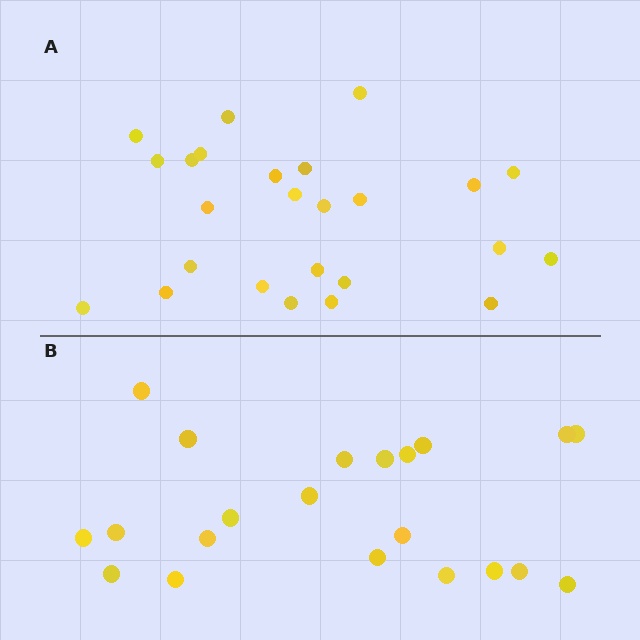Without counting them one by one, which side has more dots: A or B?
Region A (the top region) has more dots.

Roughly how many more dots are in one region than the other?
Region A has about 4 more dots than region B.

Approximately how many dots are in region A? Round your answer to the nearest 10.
About 20 dots. (The exact count is 25, which rounds to 20.)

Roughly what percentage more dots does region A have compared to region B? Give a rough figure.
About 20% more.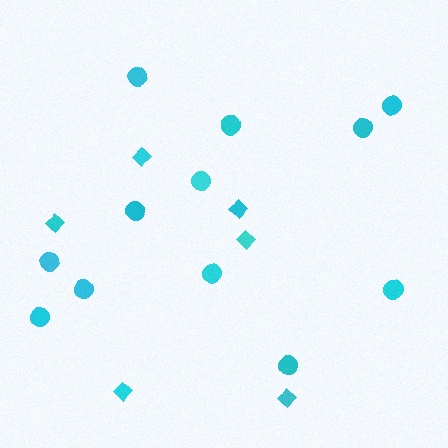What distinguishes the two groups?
There are 2 groups: one group of diamonds (6) and one group of circles (12).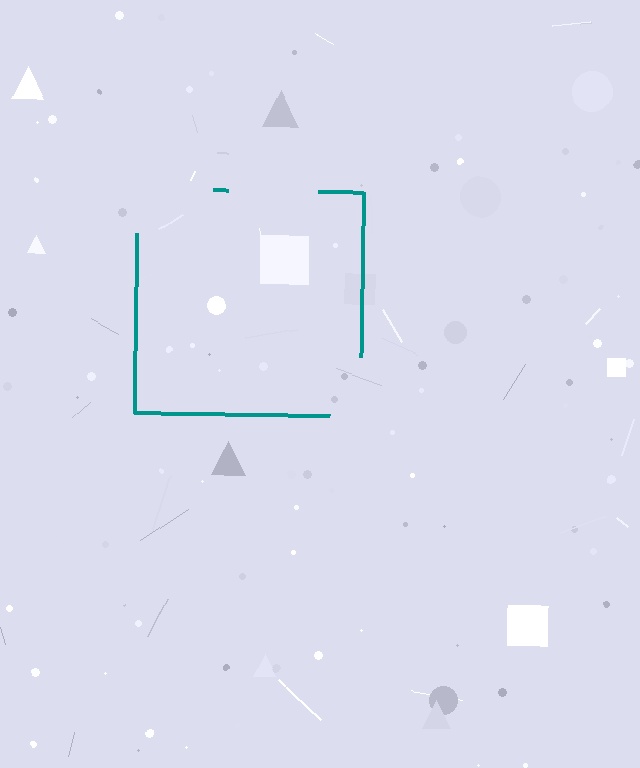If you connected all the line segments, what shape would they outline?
They would outline a square.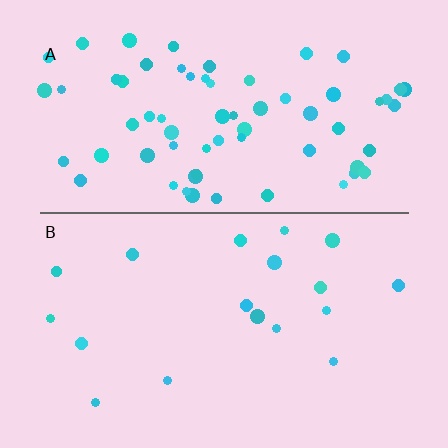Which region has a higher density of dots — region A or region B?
A (the top).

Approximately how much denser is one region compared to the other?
Approximately 3.7× — region A over region B.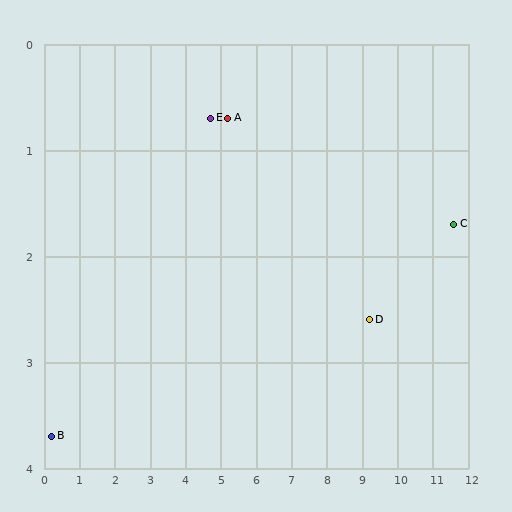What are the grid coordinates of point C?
Point C is at approximately (11.6, 1.7).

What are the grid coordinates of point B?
Point B is at approximately (0.2, 3.7).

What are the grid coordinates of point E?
Point E is at approximately (4.7, 0.7).